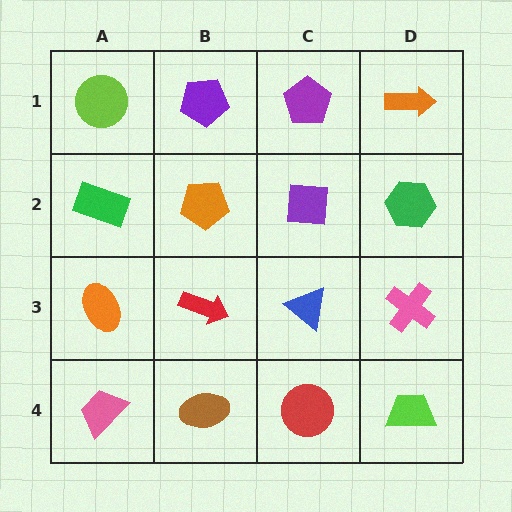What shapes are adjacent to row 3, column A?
A green rectangle (row 2, column A), a pink trapezoid (row 4, column A), a red arrow (row 3, column B).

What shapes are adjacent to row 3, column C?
A purple square (row 2, column C), a red circle (row 4, column C), a red arrow (row 3, column B), a pink cross (row 3, column D).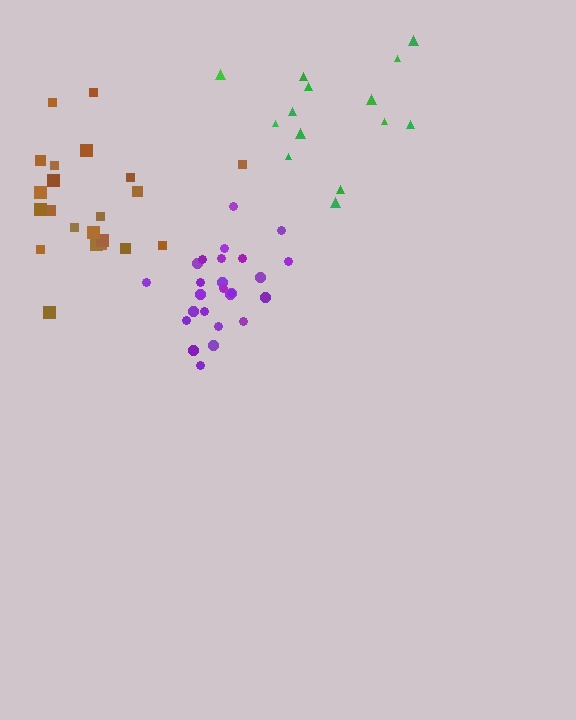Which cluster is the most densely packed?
Purple.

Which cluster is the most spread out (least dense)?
Green.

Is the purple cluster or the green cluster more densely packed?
Purple.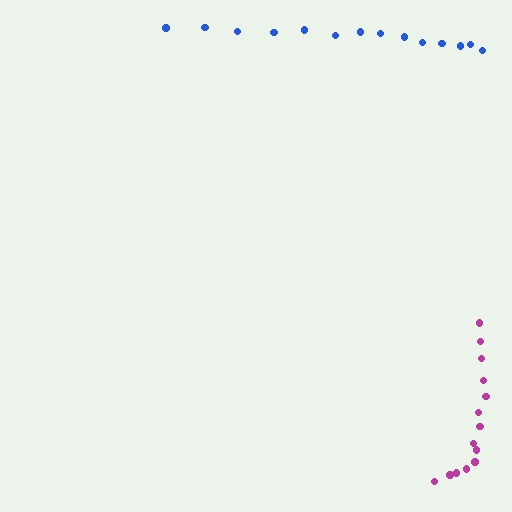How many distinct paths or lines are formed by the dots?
There are 2 distinct paths.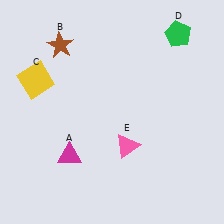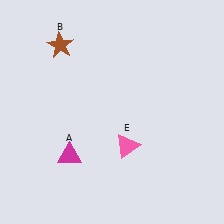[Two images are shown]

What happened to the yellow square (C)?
The yellow square (C) was removed in Image 2. It was in the top-left area of Image 1.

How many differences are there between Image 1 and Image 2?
There are 2 differences between the two images.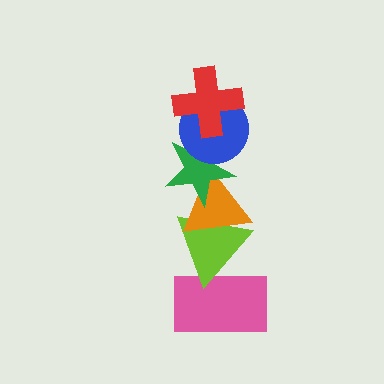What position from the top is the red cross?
The red cross is 1st from the top.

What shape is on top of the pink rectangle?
The lime triangle is on top of the pink rectangle.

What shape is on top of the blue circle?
The red cross is on top of the blue circle.